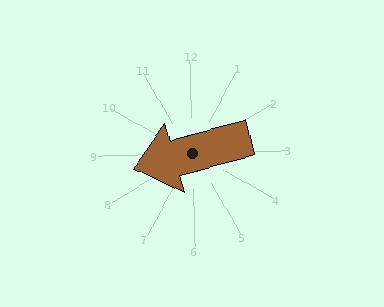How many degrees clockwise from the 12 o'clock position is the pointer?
Approximately 256 degrees.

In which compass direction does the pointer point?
West.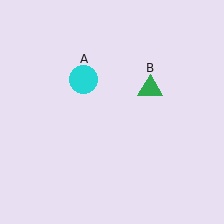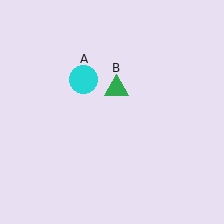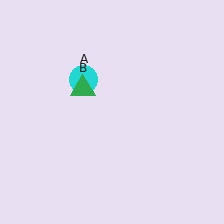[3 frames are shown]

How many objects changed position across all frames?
1 object changed position: green triangle (object B).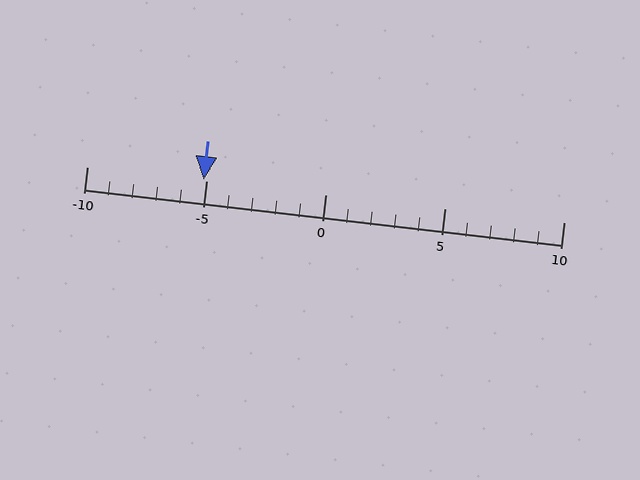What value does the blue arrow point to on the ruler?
The blue arrow points to approximately -5.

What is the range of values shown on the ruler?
The ruler shows values from -10 to 10.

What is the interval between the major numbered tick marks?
The major tick marks are spaced 5 units apart.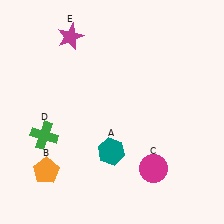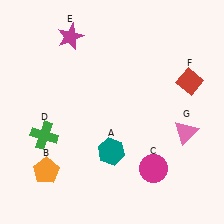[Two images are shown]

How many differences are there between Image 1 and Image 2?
There are 2 differences between the two images.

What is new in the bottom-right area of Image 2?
A pink triangle (G) was added in the bottom-right area of Image 2.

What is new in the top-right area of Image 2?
A red diamond (F) was added in the top-right area of Image 2.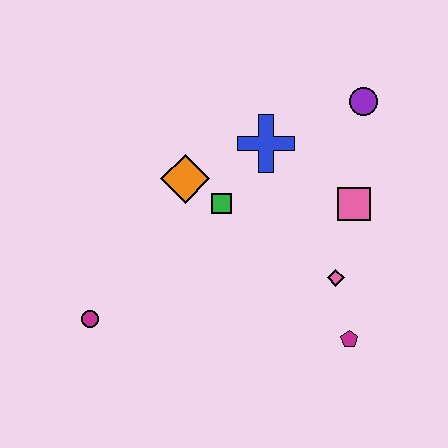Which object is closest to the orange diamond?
The green square is closest to the orange diamond.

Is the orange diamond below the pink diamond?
No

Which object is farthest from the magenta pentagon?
The magenta circle is farthest from the magenta pentagon.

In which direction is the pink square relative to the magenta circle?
The pink square is to the right of the magenta circle.